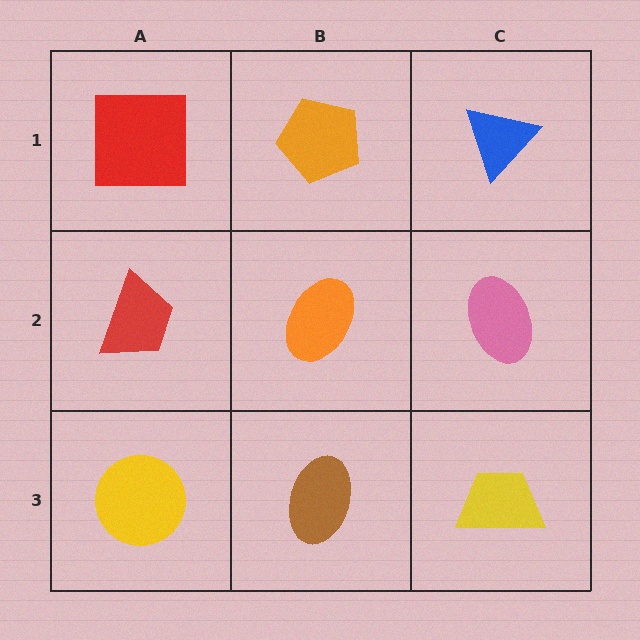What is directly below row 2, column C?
A yellow trapezoid.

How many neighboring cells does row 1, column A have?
2.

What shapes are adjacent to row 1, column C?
A pink ellipse (row 2, column C), an orange pentagon (row 1, column B).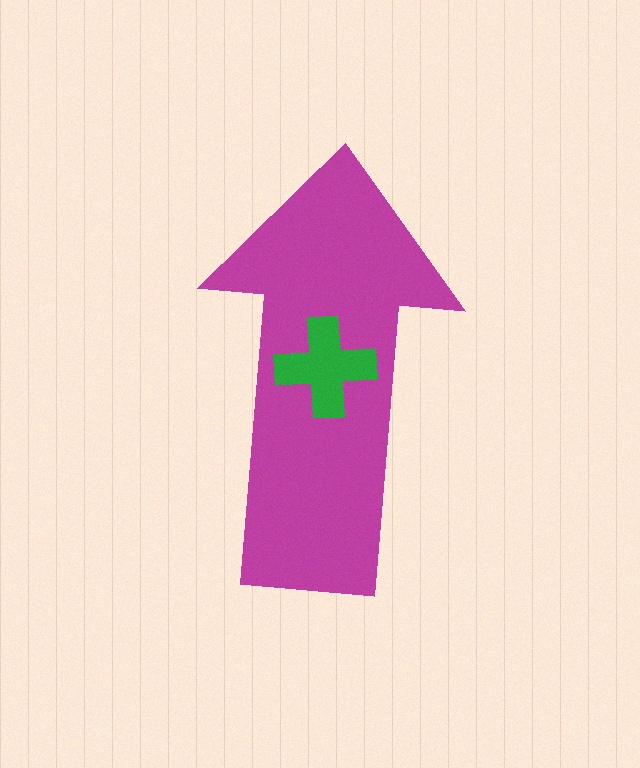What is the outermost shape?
The magenta arrow.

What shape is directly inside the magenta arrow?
The green cross.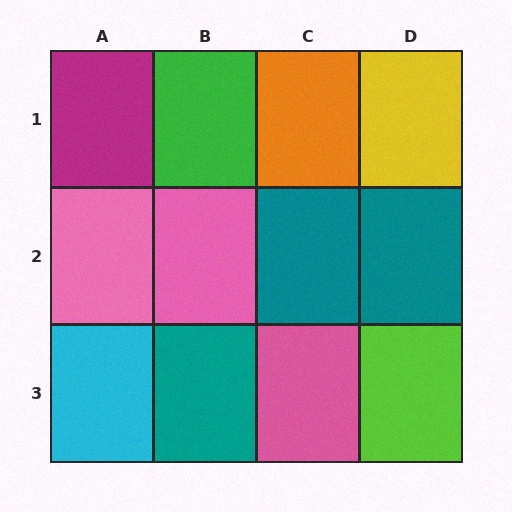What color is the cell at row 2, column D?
Teal.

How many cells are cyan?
1 cell is cyan.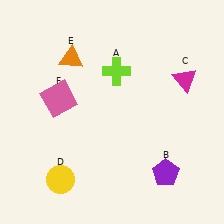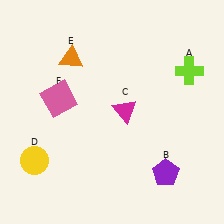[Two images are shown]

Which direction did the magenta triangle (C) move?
The magenta triangle (C) moved left.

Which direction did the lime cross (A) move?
The lime cross (A) moved right.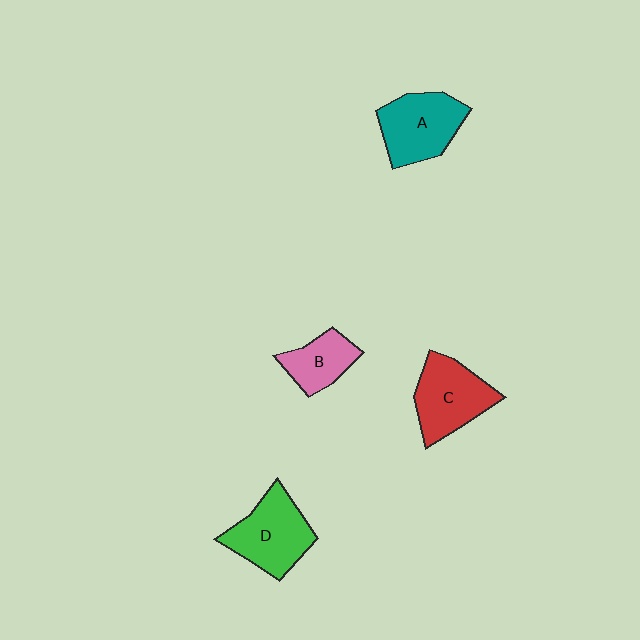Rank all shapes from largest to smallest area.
From largest to smallest: D (green), A (teal), C (red), B (pink).